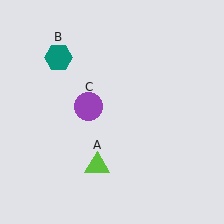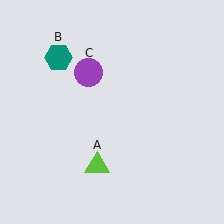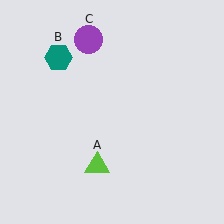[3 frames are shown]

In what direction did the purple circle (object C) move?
The purple circle (object C) moved up.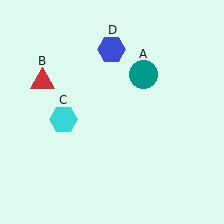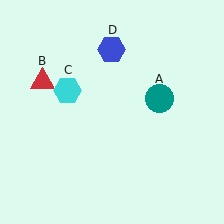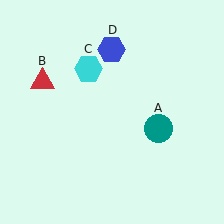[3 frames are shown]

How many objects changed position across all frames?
2 objects changed position: teal circle (object A), cyan hexagon (object C).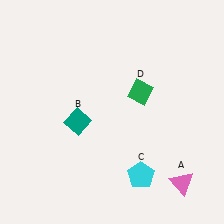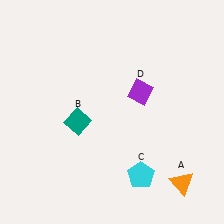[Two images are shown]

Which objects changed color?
A changed from pink to orange. D changed from green to purple.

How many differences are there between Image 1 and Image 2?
There are 2 differences between the two images.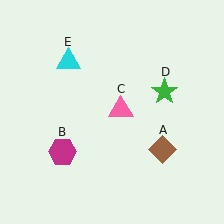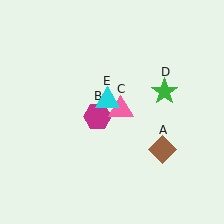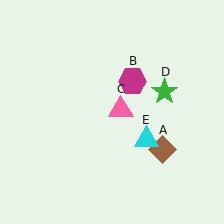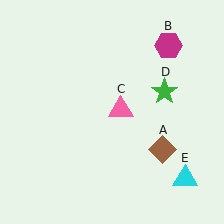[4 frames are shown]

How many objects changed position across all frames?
2 objects changed position: magenta hexagon (object B), cyan triangle (object E).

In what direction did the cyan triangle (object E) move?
The cyan triangle (object E) moved down and to the right.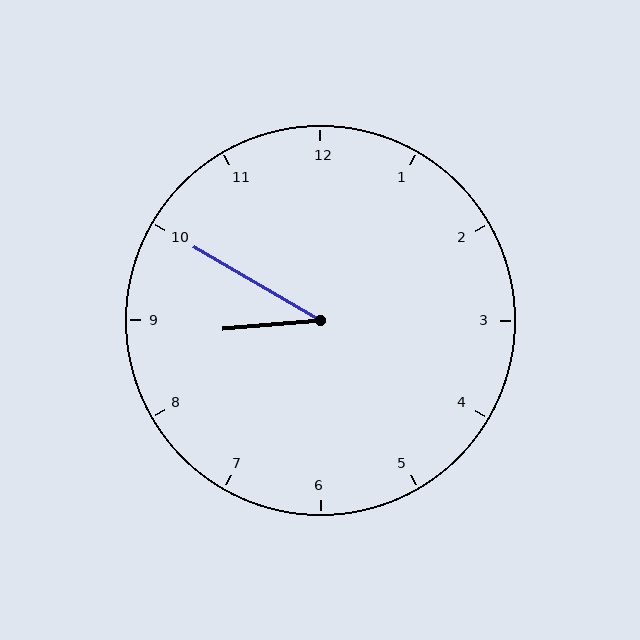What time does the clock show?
8:50.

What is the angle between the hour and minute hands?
Approximately 35 degrees.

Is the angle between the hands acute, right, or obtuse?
It is acute.